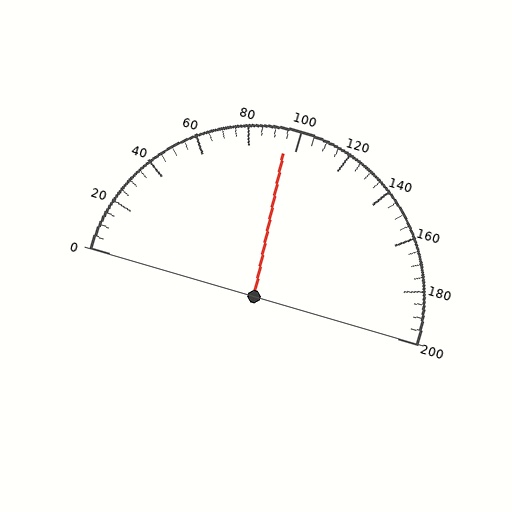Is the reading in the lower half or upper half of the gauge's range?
The reading is in the lower half of the range (0 to 200).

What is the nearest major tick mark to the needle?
The nearest major tick mark is 100.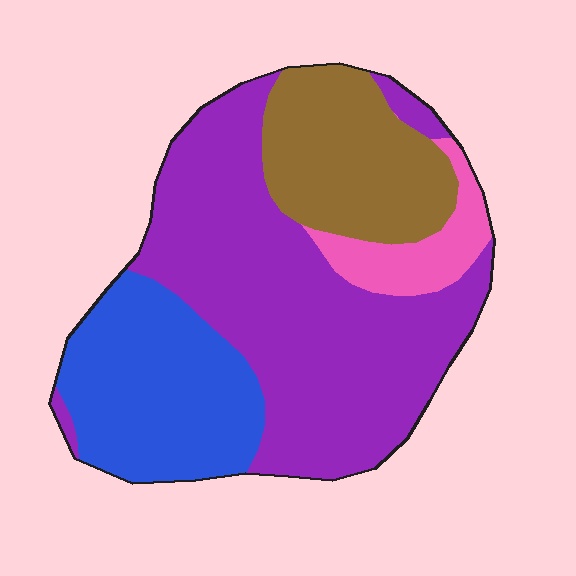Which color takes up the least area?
Pink, at roughly 10%.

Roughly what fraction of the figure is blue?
Blue covers about 25% of the figure.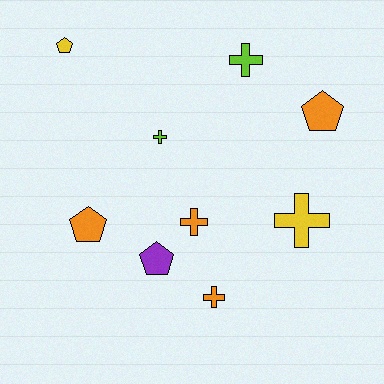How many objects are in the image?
There are 9 objects.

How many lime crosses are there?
There are 2 lime crosses.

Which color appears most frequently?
Orange, with 4 objects.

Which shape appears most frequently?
Cross, with 5 objects.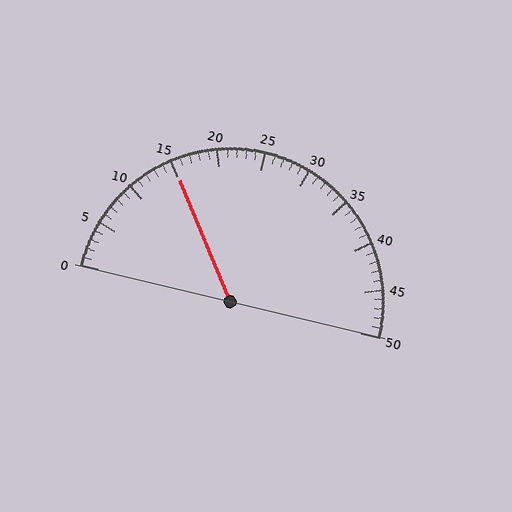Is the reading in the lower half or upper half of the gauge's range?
The reading is in the lower half of the range (0 to 50).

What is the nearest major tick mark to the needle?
The nearest major tick mark is 15.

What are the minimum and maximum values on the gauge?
The gauge ranges from 0 to 50.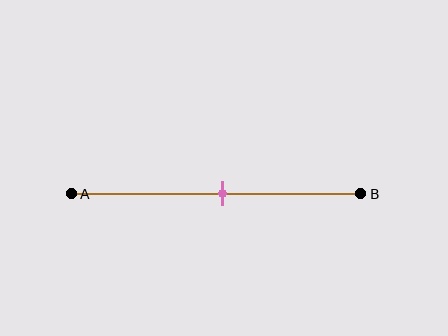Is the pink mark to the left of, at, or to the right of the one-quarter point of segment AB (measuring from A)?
The pink mark is to the right of the one-quarter point of segment AB.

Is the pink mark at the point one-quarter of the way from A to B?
No, the mark is at about 50% from A, not at the 25% one-quarter point.